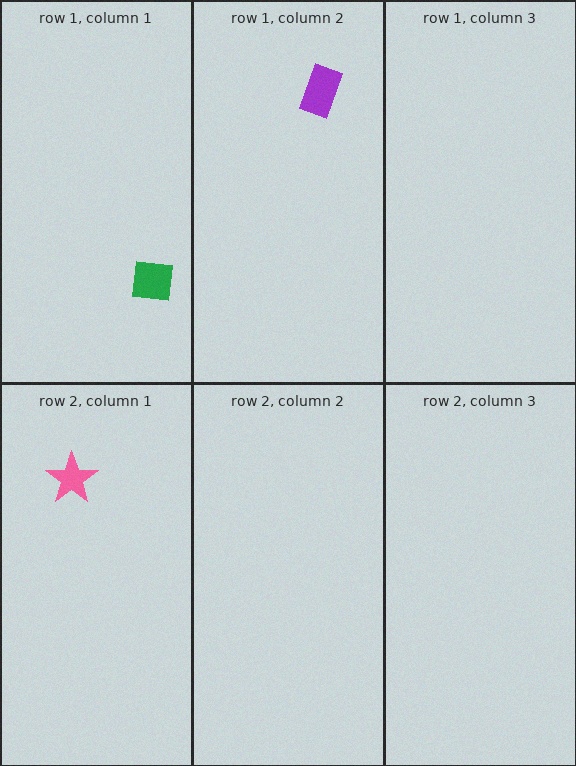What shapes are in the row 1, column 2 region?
The purple rectangle.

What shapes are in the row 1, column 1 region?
The green square.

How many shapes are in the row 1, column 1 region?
1.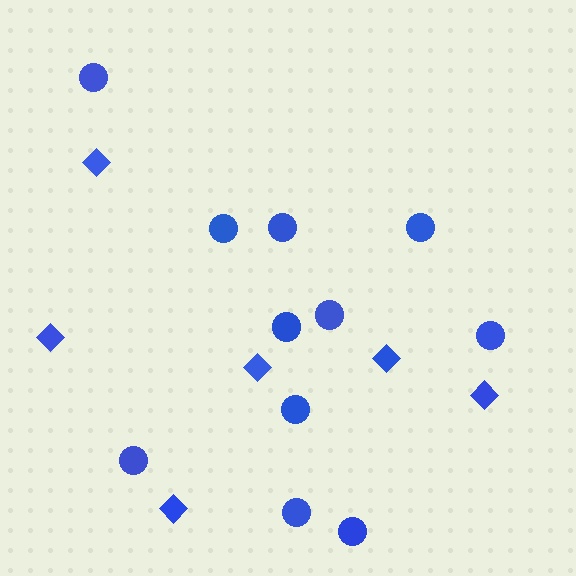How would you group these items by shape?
There are 2 groups: one group of diamonds (6) and one group of circles (11).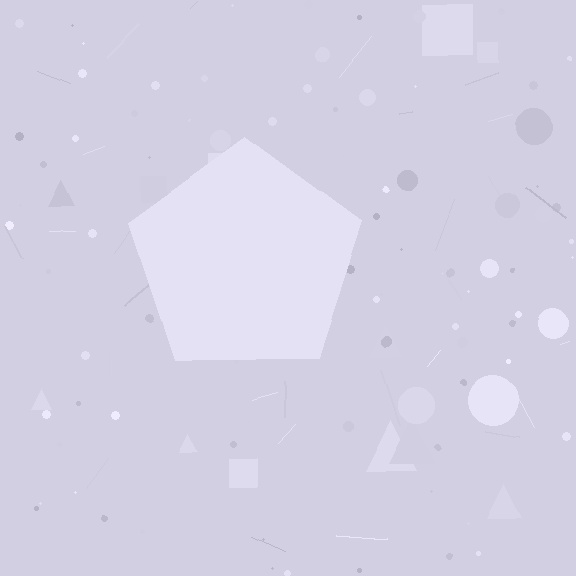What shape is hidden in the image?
A pentagon is hidden in the image.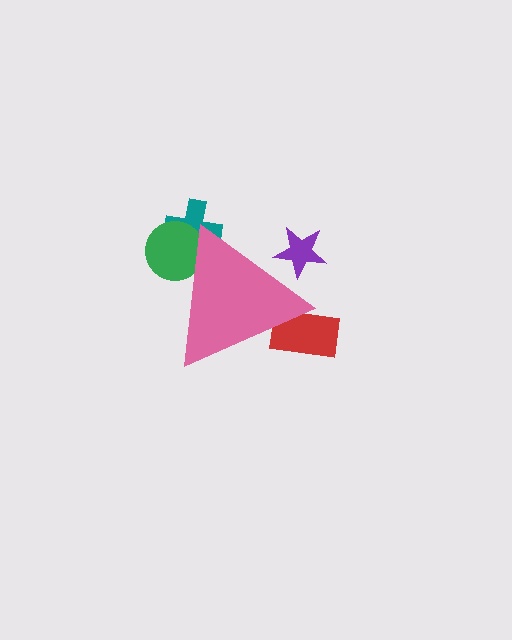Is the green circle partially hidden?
Yes, the green circle is partially hidden behind the pink triangle.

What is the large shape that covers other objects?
A pink triangle.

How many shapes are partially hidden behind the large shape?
4 shapes are partially hidden.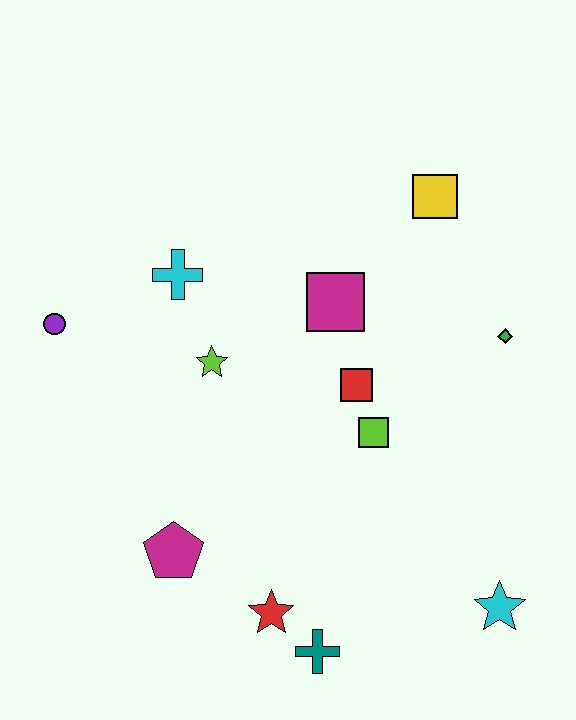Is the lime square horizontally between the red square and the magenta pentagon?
No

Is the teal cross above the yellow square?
No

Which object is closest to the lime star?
The cyan cross is closest to the lime star.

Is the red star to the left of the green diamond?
Yes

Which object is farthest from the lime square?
The purple circle is farthest from the lime square.